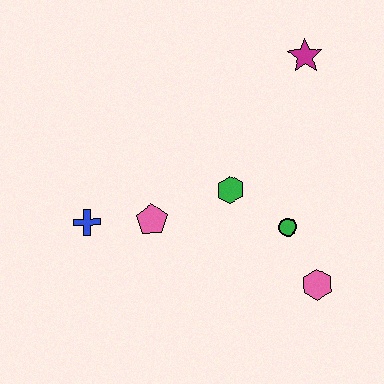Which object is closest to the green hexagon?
The green circle is closest to the green hexagon.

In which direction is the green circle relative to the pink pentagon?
The green circle is to the right of the pink pentagon.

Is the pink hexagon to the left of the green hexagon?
No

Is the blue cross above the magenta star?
No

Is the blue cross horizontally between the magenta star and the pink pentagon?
No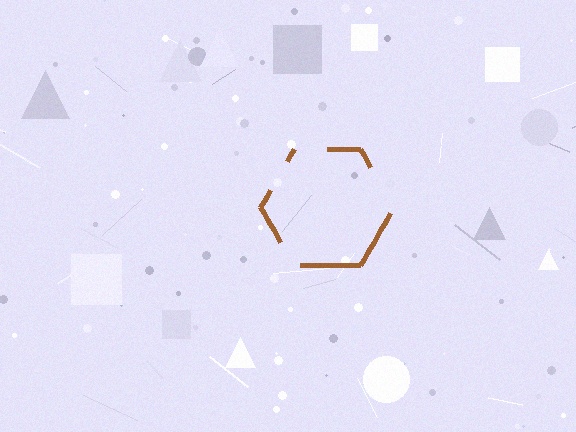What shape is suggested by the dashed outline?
The dashed outline suggests a hexagon.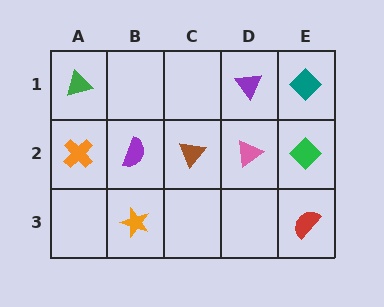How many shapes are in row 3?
2 shapes.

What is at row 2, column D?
A pink triangle.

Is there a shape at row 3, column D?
No, that cell is empty.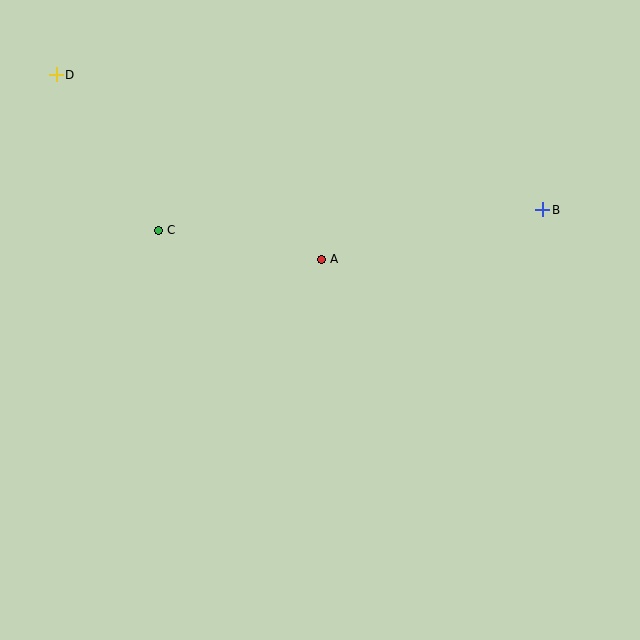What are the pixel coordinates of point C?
Point C is at (158, 230).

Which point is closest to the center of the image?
Point A at (321, 259) is closest to the center.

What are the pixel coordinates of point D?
Point D is at (56, 75).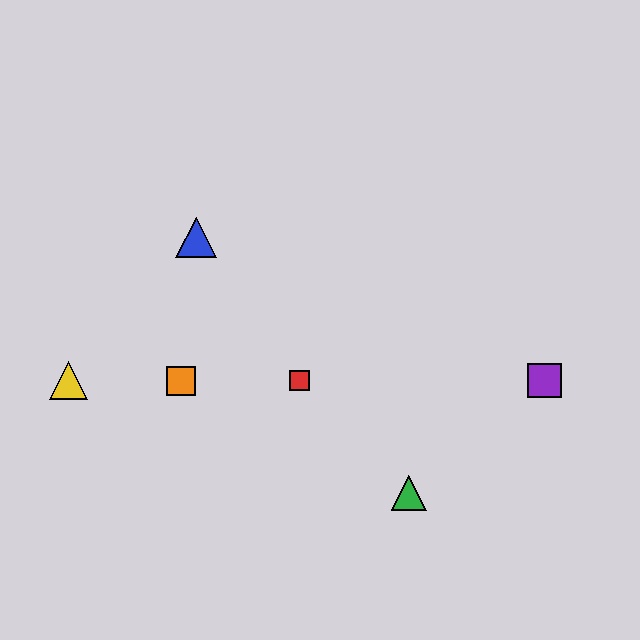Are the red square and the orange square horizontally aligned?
Yes, both are at y≈381.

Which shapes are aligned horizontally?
The red square, the yellow triangle, the purple square, the orange square are aligned horizontally.